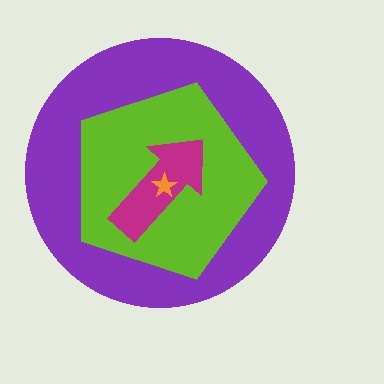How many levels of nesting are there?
4.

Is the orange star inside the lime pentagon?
Yes.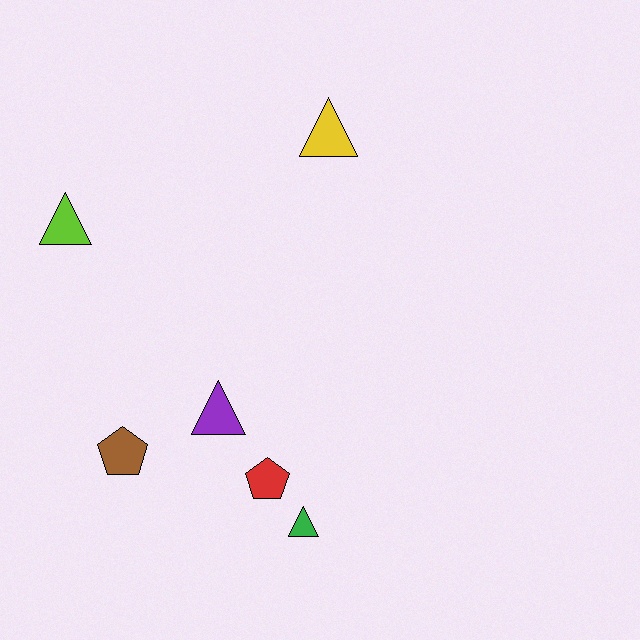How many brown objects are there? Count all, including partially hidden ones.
There is 1 brown object.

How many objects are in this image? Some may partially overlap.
There are 6 objects.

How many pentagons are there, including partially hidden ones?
There are 2 pentagons.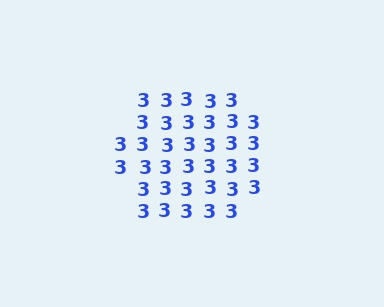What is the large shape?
The large shape is a hexagon.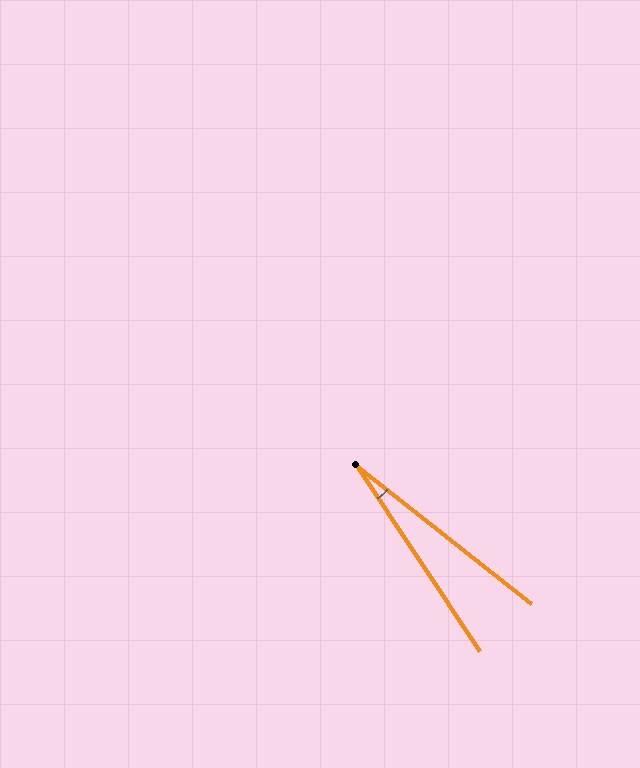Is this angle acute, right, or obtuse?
It is acute.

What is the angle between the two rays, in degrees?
Approximately 18 degrees.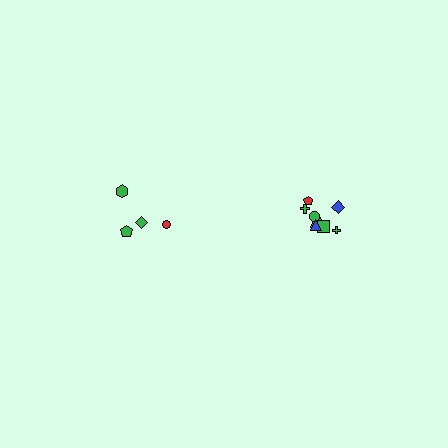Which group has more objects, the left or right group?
The right group.